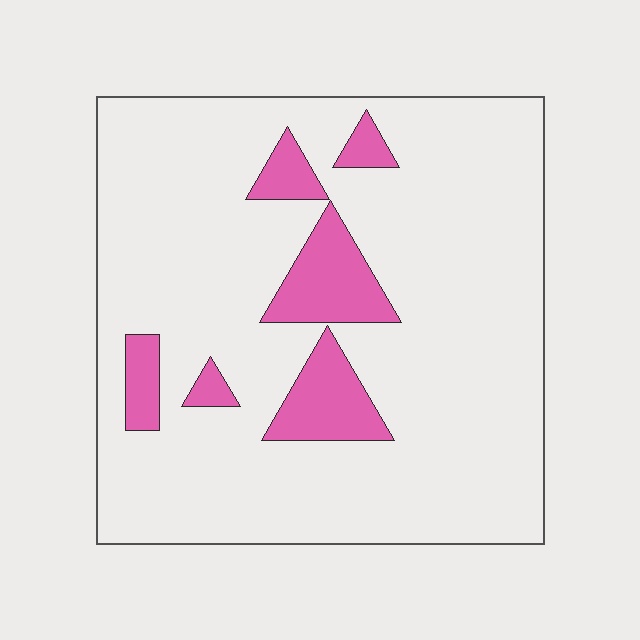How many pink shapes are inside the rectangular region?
6.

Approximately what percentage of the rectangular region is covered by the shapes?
Approximately 15%.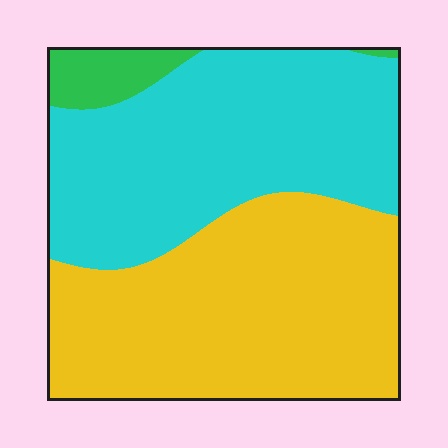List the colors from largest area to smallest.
From largest to smallest: yellow, cyan, green.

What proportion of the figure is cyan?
Cyan covers 45% of the figure.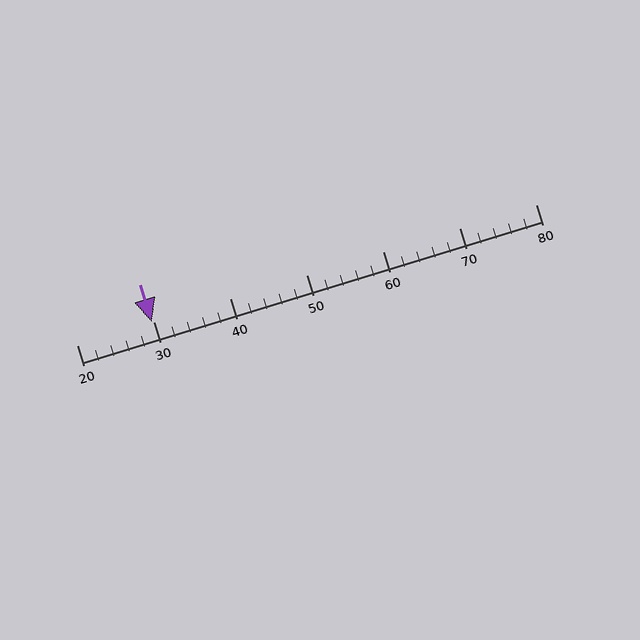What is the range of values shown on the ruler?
The ruler shows values from 20 to 80.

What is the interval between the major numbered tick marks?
The major tick marks are spaced 10 units apart.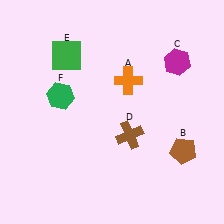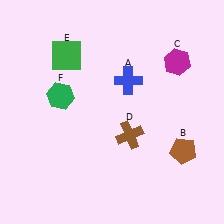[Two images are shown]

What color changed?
The cross (A) changed from orange in Image 1 to blue in Image 2.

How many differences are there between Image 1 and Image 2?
There is 1 difference between the two images.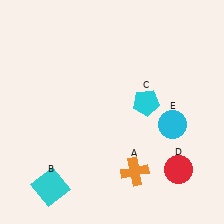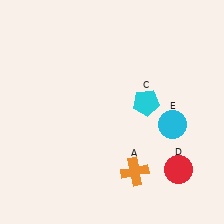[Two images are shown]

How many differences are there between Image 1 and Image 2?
There is 1 difference between the two images.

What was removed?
The cyan square (B) was removed in Image 2.